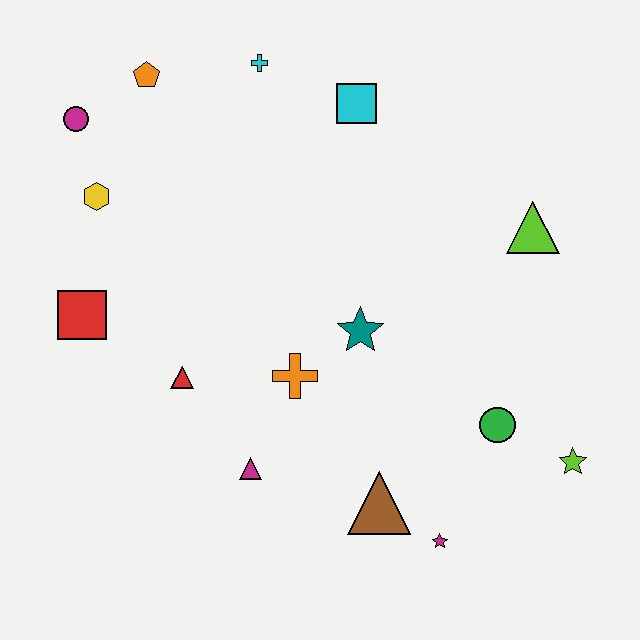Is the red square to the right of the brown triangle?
No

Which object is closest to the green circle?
The lime star is closest to the green circle.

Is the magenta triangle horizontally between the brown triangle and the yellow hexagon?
Yes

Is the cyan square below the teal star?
No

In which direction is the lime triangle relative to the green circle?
The lime triangle is above the green circle.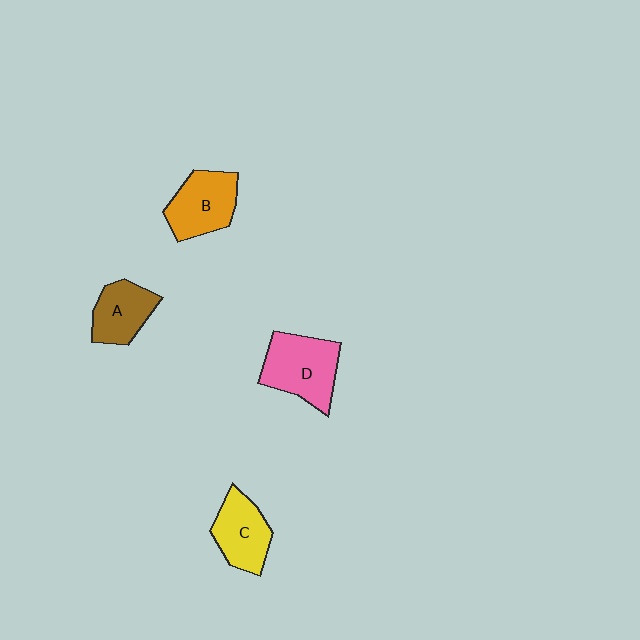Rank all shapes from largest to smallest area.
From largest to smallest: D (pink), B (orange), C (yellow), A (brown).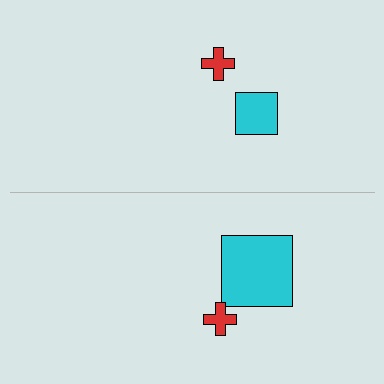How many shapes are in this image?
There are 4 shapes in this image.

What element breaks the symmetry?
The cyan square on the bottom side has a different size than its mirror counterpart.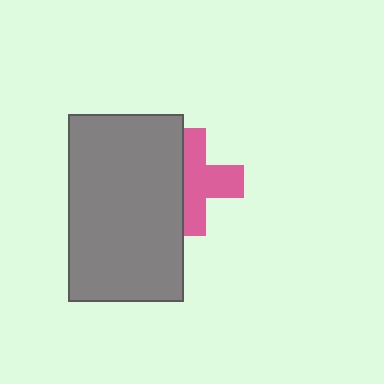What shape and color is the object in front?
The object in front is a gray rectangle.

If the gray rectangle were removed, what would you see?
You would see the complete pink cross.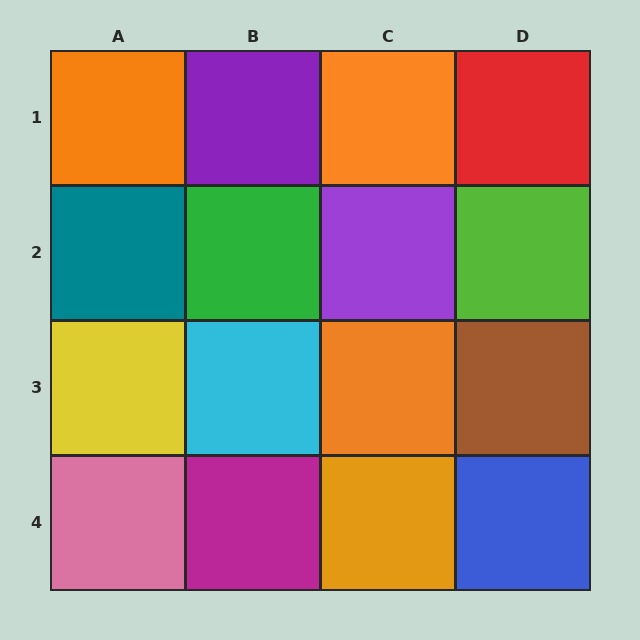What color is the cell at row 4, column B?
Magenta.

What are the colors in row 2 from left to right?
Teal, green, purple, lime.